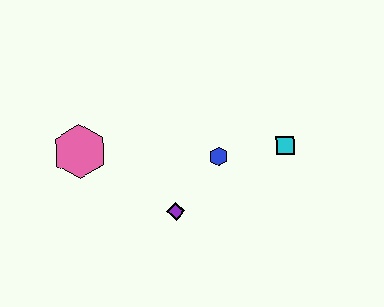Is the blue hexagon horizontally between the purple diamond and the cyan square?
Yes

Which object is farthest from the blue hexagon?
The pink hexagon is farthest from the blue hexagon.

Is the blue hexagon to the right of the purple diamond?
Yes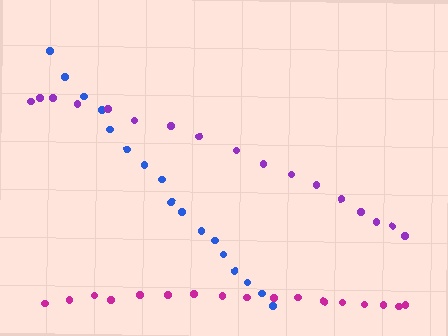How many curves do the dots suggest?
There are 3 distinct paths.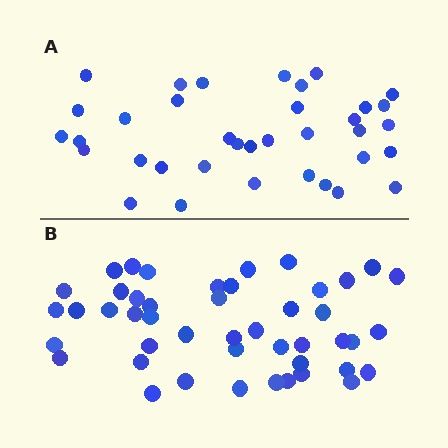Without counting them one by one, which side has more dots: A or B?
Region B (the bottom region) has more dots.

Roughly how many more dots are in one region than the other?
Region B has roughly 10 or so more dots than region A.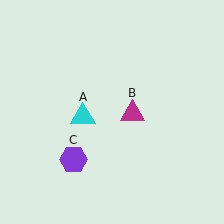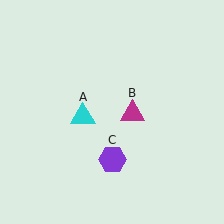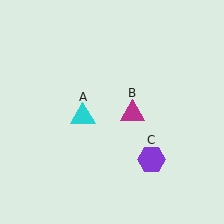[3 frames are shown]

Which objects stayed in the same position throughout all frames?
Cyan triangle (object A) and magenta triangle (object B) remained stationary.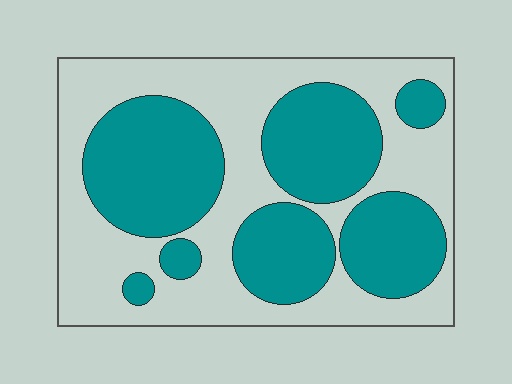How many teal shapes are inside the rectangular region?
7.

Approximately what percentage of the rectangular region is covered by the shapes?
Approximately 45%.